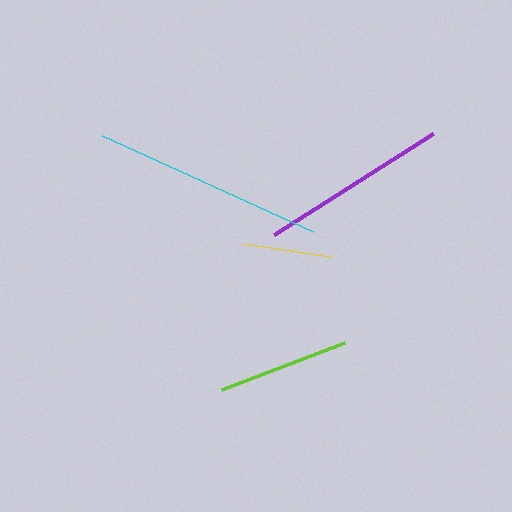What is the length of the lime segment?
The lime segment is approximately 132 pixels long.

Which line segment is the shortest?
The yellow line is the shortest at approximately 87 pixels.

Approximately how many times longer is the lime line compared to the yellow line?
The lime line is approximately 1.5 times the length of the yellow line.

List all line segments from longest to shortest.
From longest to shortest: cyan, purple, lime, yellow.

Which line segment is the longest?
The cyan line is the longest at approximately 231 pixels.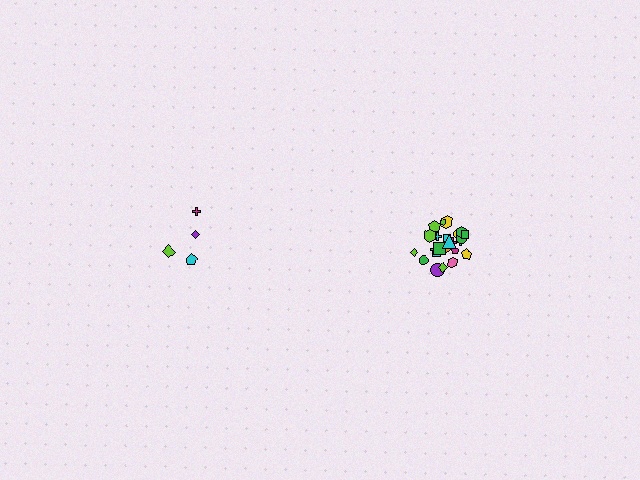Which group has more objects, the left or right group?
The right group.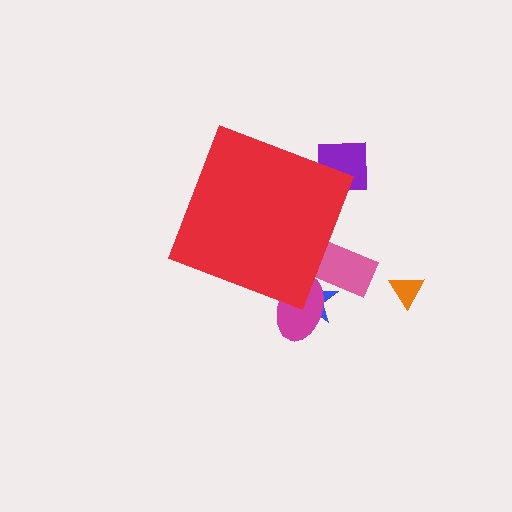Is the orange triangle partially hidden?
No, the orange triangle is fully visible.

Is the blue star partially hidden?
Yes, the blue star is partially hidden behind the red diamond.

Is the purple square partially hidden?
Yes, the purple square is partially hidden behind the red diamond.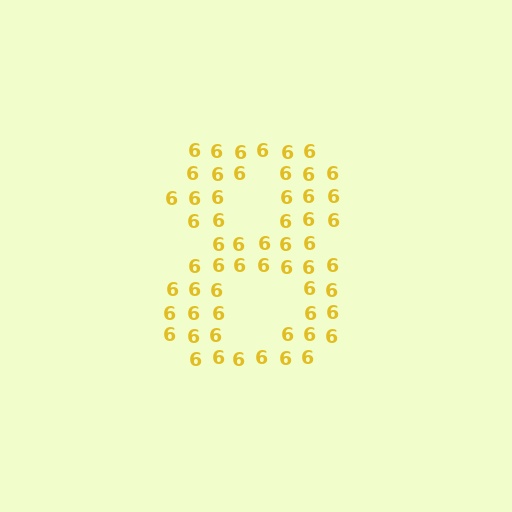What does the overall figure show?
The overall figure shows the digit 8.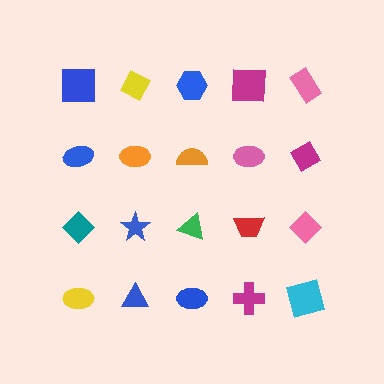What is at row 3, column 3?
A green triangle.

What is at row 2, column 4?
A pink ellipse.